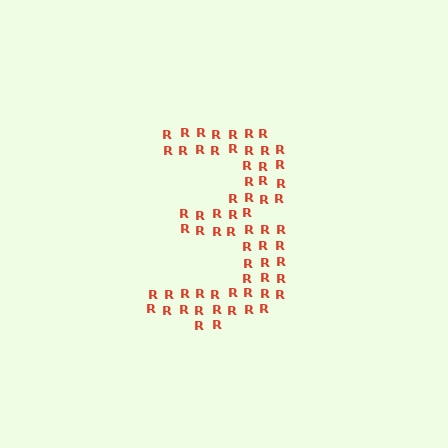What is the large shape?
The large shape is the digit 3.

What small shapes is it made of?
It is made of small letter R's.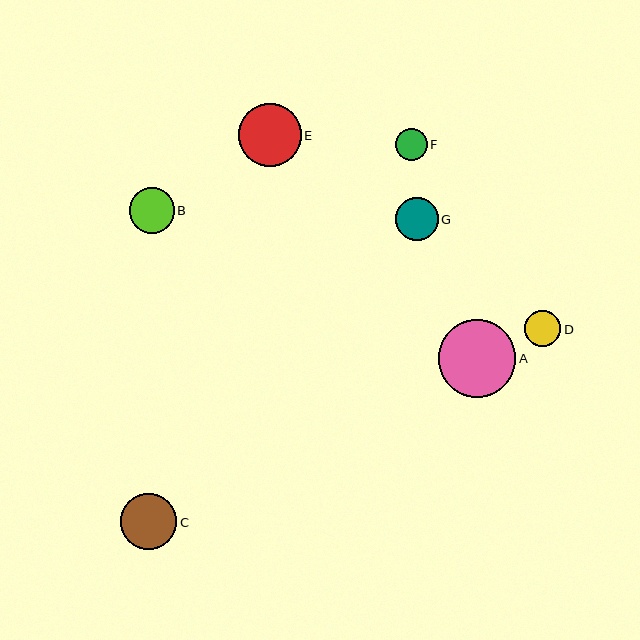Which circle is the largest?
Circle A is the largest with a size of approximately 77 pixels.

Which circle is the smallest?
Circle F is the smallest with a size of approximately 32 pixels.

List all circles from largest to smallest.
From largest to smallest: A, E, C, B, G, D, F.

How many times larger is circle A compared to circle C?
Circle A is approximately 1.4 times the size of circle C.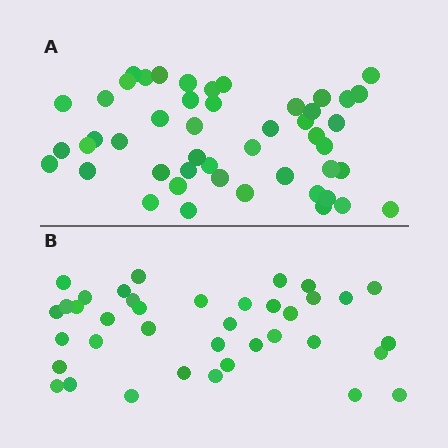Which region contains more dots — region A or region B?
Region A (the top region) has more dots.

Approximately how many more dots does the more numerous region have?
Region A has roughly 10 or so more dots than region B.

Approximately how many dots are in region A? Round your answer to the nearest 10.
About 50 dots. (The exact count is 48, which rounds to 50.)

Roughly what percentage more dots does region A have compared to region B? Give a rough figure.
About 25% more.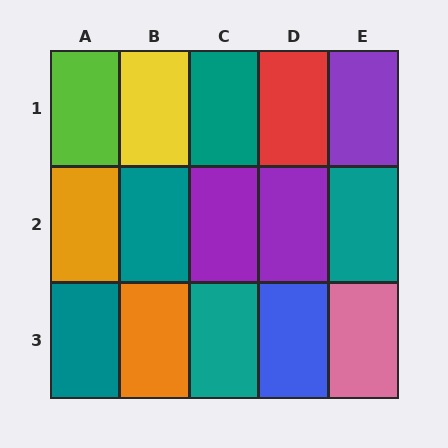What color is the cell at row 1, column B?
Yellow.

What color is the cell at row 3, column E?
Pink.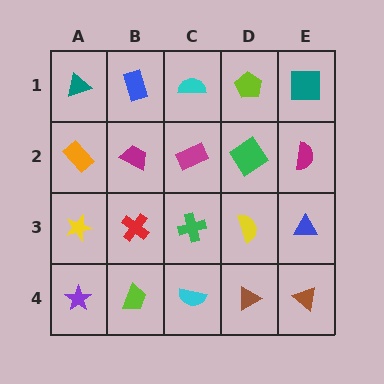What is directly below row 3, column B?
A lime trapezoid.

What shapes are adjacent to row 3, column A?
An orange rectangle (row 2, column A), a purple star (row 4, column A), a red cross (row 3, column B).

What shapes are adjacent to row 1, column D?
A green diamond (row 2, column D), a cyan semicircle (row 1, column C), a teal square (row 1, column E).